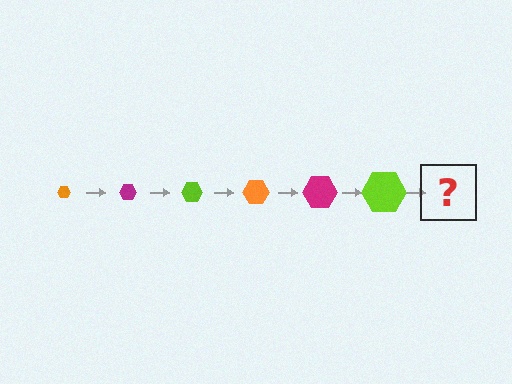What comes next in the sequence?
The next element should be an orange hexagon, larger than the previous one.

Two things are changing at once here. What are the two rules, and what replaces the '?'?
The two rules are that the hexagon grows larger each step and the color cycles through orange, magenta, and lime. The '?' should be an orange hexagon, larger than the previous one.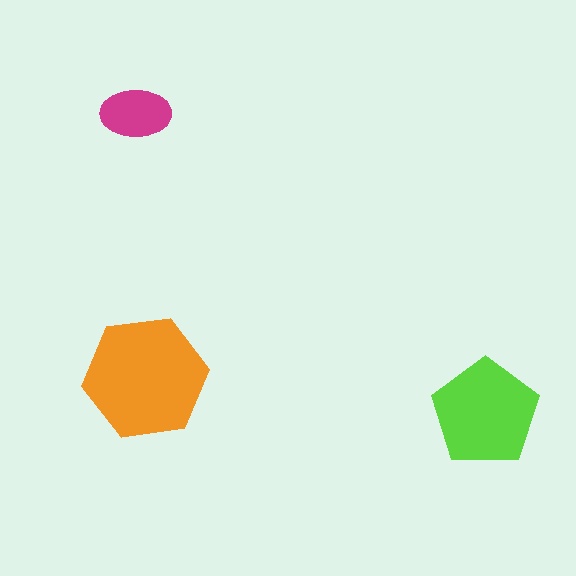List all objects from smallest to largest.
The magenta ellipse, the lime pentagon, the orange hexagon.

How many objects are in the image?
There are 3 objects in the image.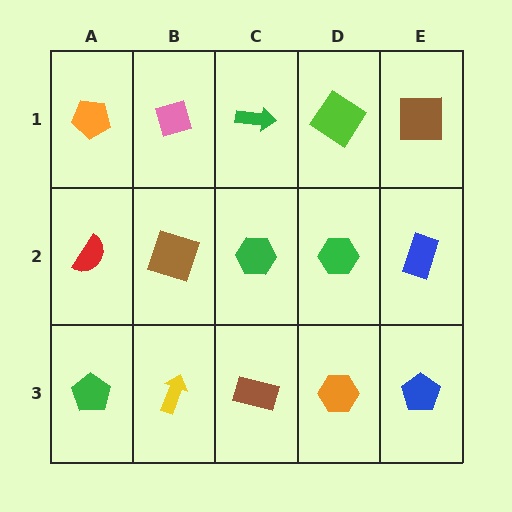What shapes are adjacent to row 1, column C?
A green hexagon (row 2, column C), a pink diamond (row 1, column B), a lime diamond (row 1, column D).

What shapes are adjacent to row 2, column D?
A lime diamond (row 1, column D), an orange hexagon (row 3, column D), a green hexagon (row 2, column C), a blue rectangle (row 2, column E).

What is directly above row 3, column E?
A blue rectangle.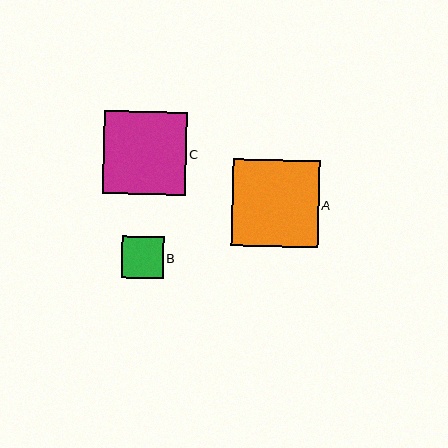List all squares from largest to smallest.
From largest to smallest: A, C, B.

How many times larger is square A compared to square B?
Square A is approximately 2.1 times the size of square B.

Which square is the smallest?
Square B is the smallest with a size of approximately 41 pixels.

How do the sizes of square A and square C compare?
Square A and square C are approximately the same size.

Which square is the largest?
Square A is the largest with a size of approximately 87 pixels.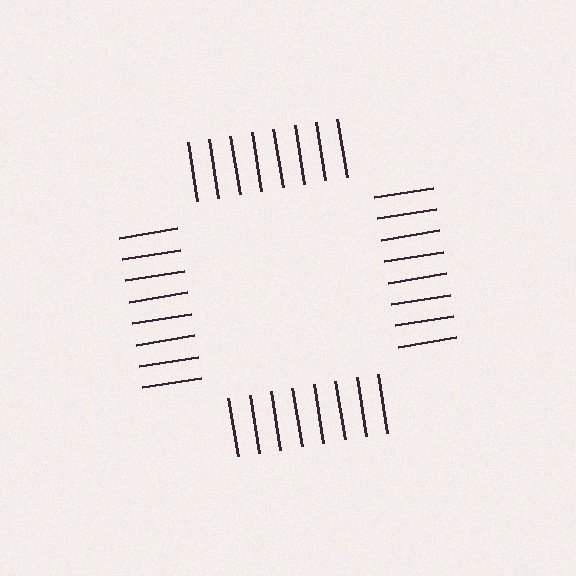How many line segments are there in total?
32 — 8 along each of the 4 edges.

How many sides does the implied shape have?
4 sides — the line-ends trace a square.